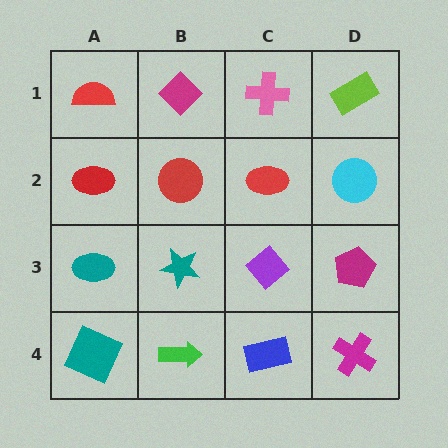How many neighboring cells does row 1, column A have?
2.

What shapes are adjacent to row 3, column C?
A red ellipse (row 2, column C), a blue rectangle (row 4, column C), a teal star (row 3, column B), a magenta pentagon (row 3, column D).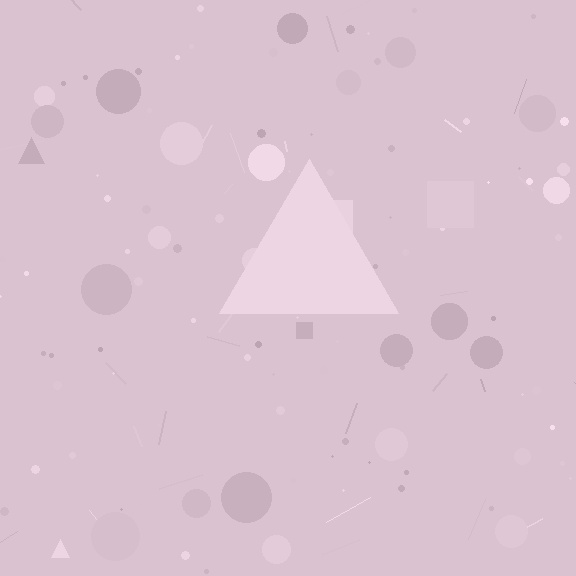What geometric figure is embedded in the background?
A triangle is embedded in the background.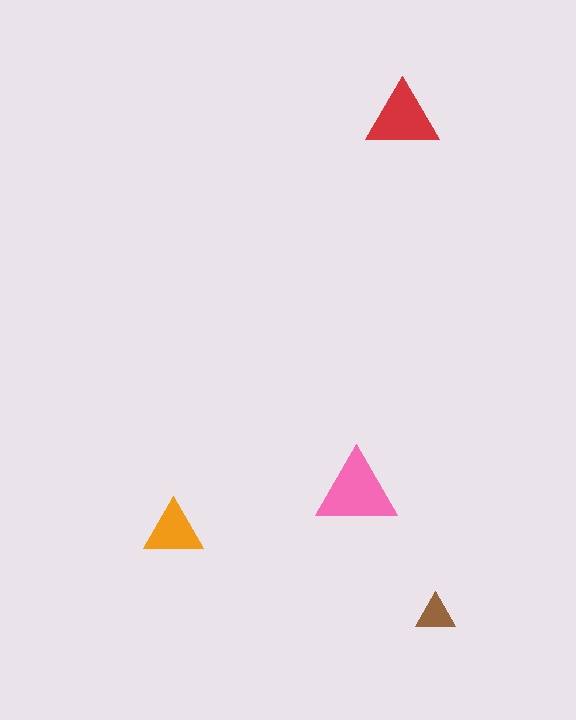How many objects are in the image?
There are 4 objects in the image.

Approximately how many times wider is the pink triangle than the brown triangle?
About 2 times wider.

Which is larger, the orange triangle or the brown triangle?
The orange one.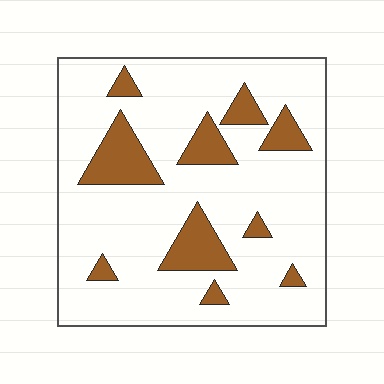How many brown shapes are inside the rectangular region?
10.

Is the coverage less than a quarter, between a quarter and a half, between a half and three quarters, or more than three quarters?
Less than a quarter.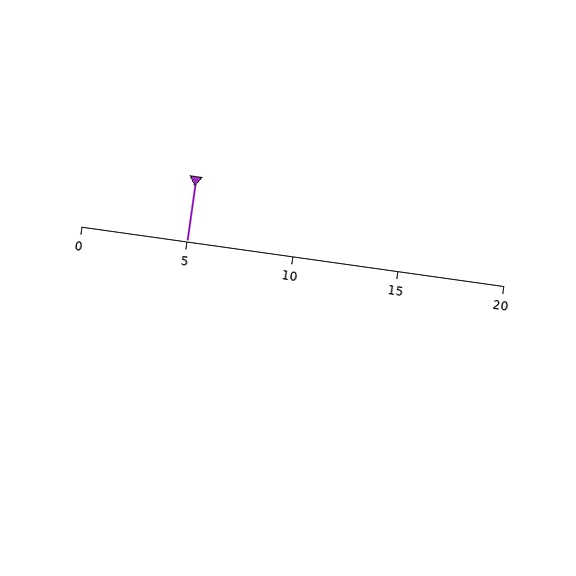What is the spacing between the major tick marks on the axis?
The major ticks are spaced 5 apart.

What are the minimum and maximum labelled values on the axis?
The axis runs from 0 to 20.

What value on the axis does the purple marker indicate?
The marker indicates approximately 5.